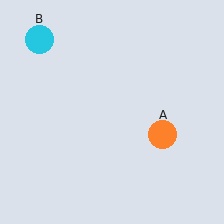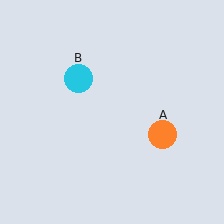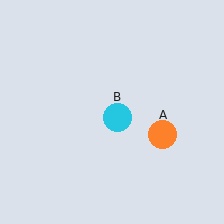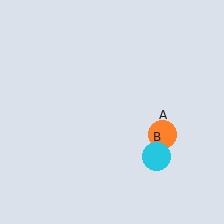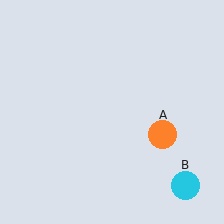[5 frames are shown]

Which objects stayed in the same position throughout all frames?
Orange circle (object A) remained stationary.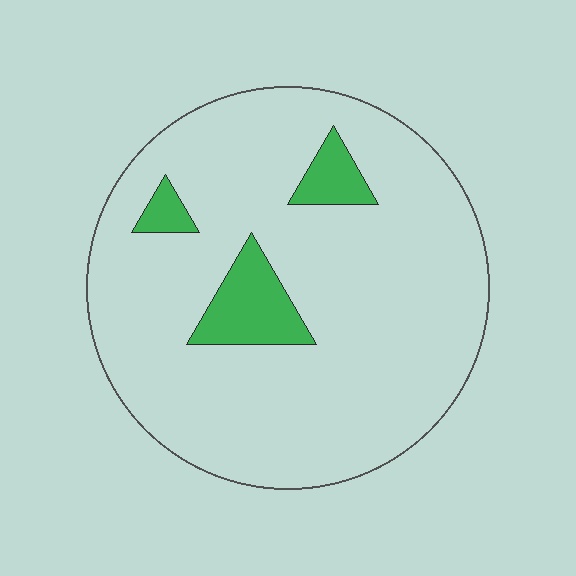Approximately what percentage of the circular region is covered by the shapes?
Approximately 10%.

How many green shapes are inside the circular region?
3.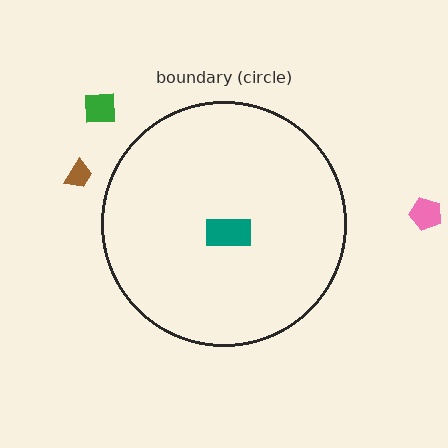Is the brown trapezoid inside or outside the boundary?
Outside.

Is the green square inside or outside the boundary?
Outside.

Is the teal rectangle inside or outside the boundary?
Inside.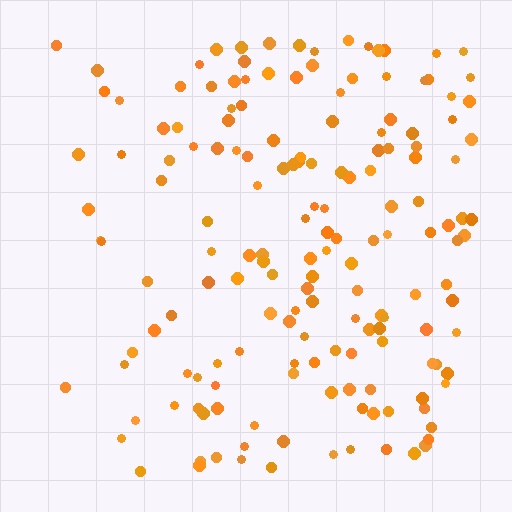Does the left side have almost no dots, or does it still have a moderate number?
Still a moderate number, just noticeably fewer than the right.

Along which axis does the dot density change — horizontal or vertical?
Horizontal.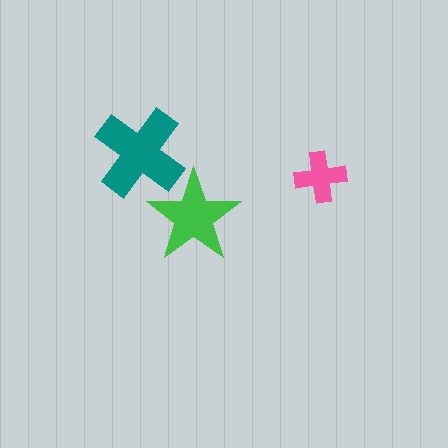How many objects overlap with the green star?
1 object overlaps with the green star.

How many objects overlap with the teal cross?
1 object overlaps with the teal cross.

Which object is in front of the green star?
The teal cross is in front of the green star.